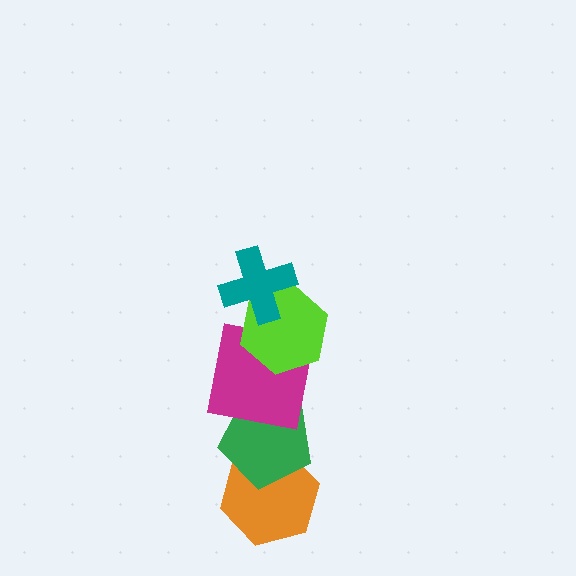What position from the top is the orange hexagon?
The orange hexagon is 5th from the top.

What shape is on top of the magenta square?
The lime hexagon is on top of the magenta square.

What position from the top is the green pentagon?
The green pentagon is 4th from the top.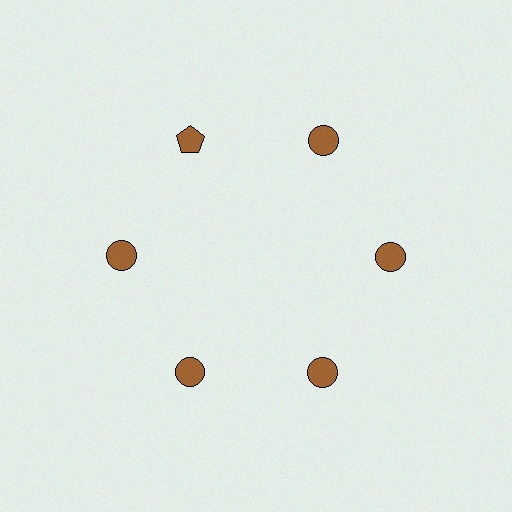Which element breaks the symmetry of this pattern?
The brown pentagon at roughly the 11 o'clock position breaks the symmetry. All other shapes are brown circles.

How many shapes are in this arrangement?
There are 6 shapes arranged in a ring pattern.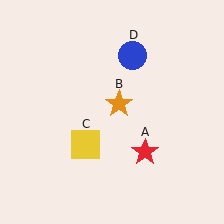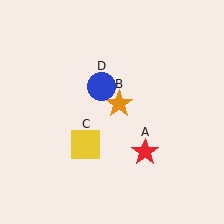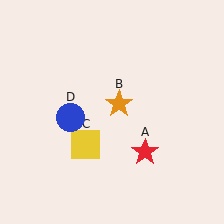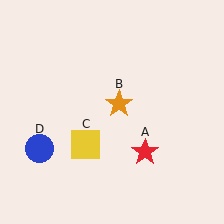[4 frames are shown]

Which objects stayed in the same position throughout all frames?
Red star (object A) and orange star (object B) and yellow square (object C) remained stationary.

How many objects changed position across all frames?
1 object changed position: blue circle (object D).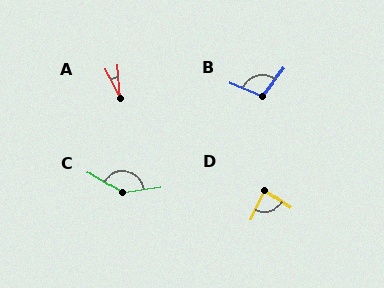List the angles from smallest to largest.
A (21°), D (79°), B (104°), C (140°).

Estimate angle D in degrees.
Approximately 79 degrees.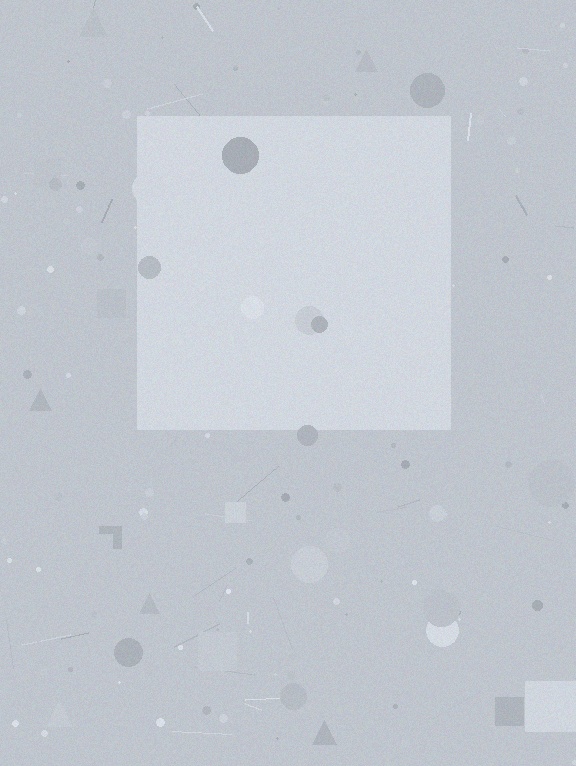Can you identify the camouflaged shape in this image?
The camouflaged shape is a square.